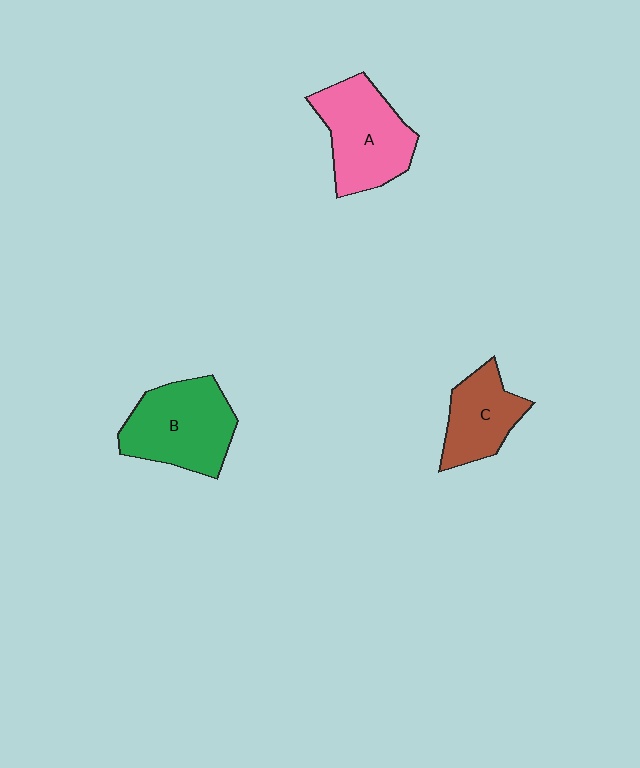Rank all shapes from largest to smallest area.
From largest to smallest: B (green), A (pink), C (brown).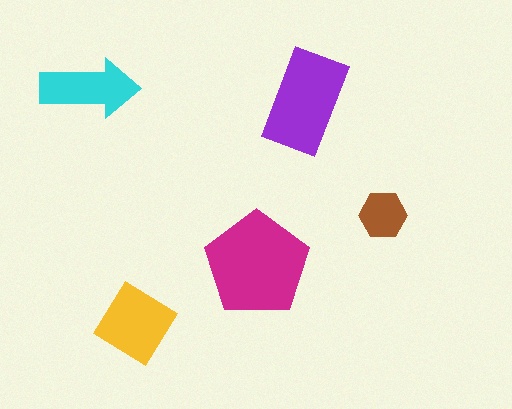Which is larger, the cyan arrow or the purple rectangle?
The purple rectangle.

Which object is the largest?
The magenta pentagon.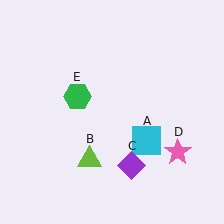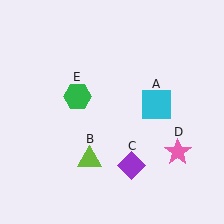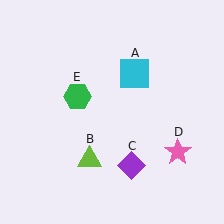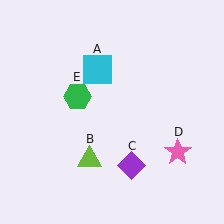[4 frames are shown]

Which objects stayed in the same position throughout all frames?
Lime triangle (object B) and purple diamond (object C) and pink star (object D) and green hexagon (object E) remained stationary.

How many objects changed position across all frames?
1 object changed position: cyan square (object A).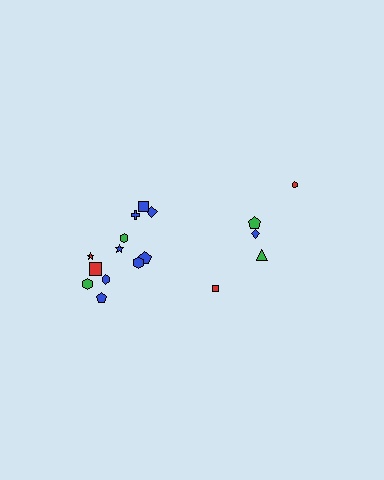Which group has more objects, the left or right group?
The left group.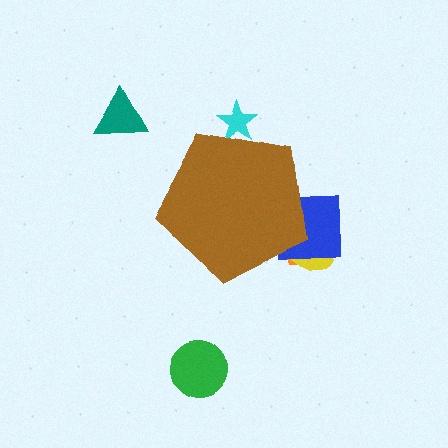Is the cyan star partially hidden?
Yes, the cyan star is partially hidden behind the brown pentagon.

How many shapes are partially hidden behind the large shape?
4 shapes are partially hidden.